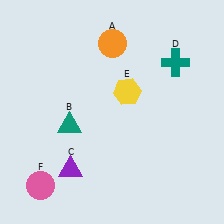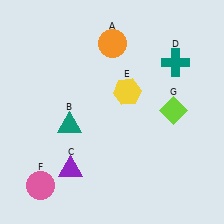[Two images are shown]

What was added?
A lime diamond (G) was added in Image 2.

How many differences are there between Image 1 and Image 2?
There is 1 difference between the two images.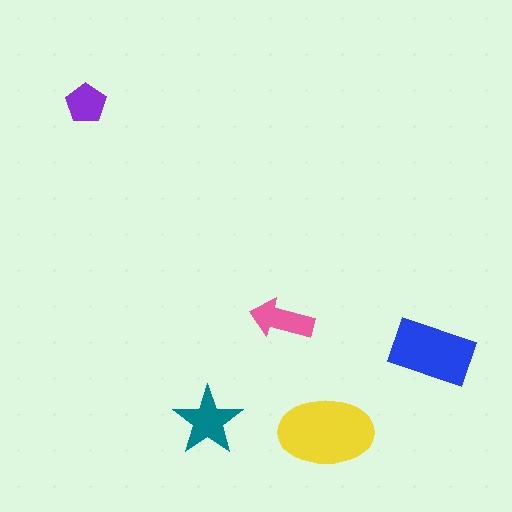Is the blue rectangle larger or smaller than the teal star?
Larger.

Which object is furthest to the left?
The purple pentagon is leftmost.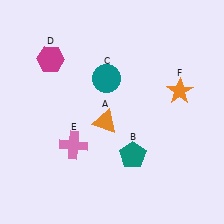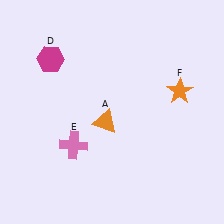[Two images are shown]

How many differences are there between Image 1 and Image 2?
There are 2 differences between the two images.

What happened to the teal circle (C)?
The teal circle (C) was removed in Image 2. It was in the top-left area of Image 1.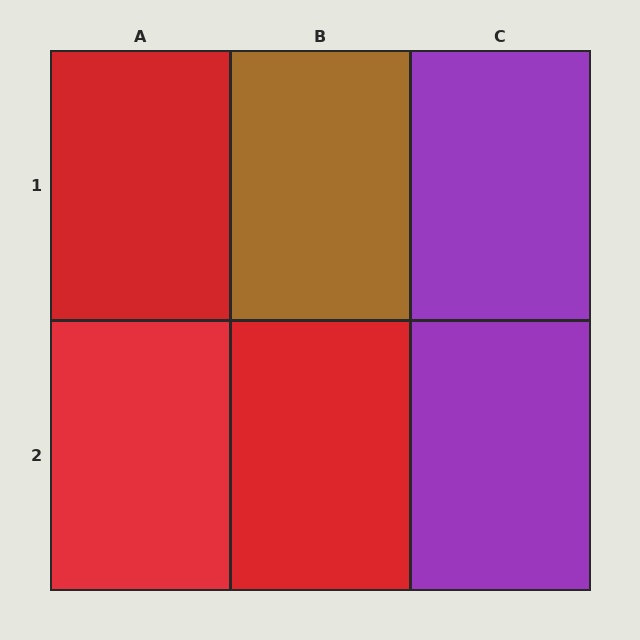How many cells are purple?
2 cells are purple.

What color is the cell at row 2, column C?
Purple.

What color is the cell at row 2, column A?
Red.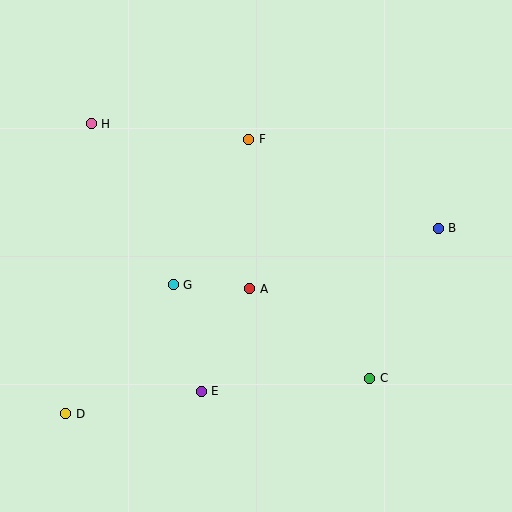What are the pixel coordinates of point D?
Point D is at (66, 414).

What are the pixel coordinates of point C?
Point C is at (370, 378).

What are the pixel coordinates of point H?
Point H is at (91, 124).